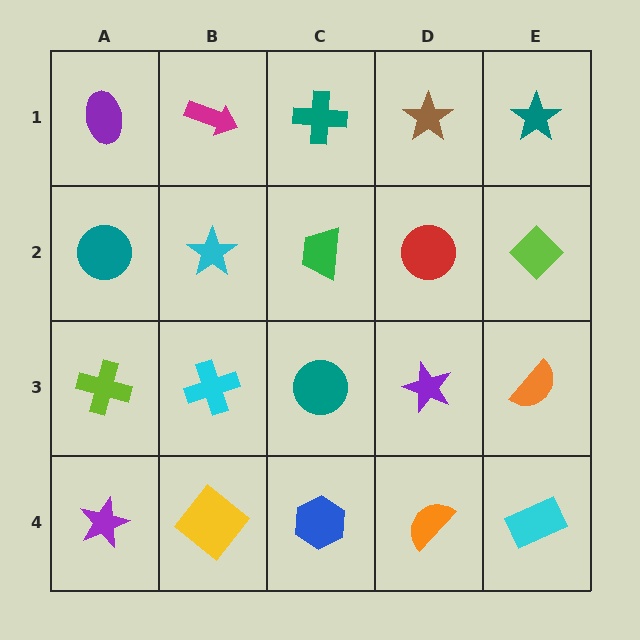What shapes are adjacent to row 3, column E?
A lime diamond (row 2, column E), a cyan rectangle (row 4, column E), a purple star (row 3, column D).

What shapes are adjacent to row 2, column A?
A purple ellipse (row 1, column A), a lime cross (row 3, column A), a cyan star (row 2, column B).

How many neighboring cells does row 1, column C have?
3.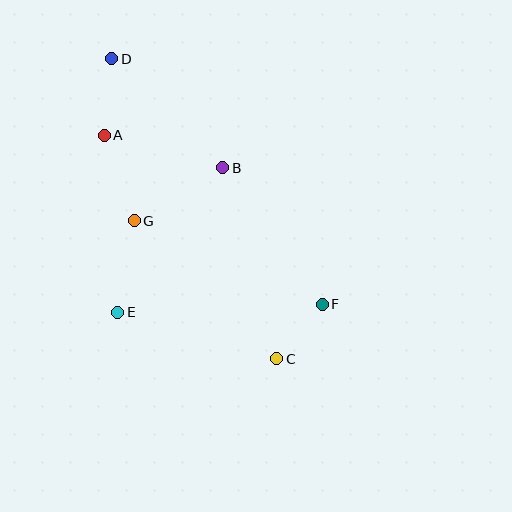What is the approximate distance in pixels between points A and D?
The distance between A and D is approximately 77 pixels.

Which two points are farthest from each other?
Points C and D are farthest from each other.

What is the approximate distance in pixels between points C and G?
The distance between C and G is approximately 198 pixels.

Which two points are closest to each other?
Points C and F are closest to each other.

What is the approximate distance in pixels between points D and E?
The distance between D and E is approximately 254 pixels.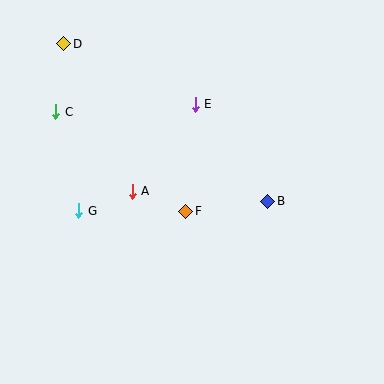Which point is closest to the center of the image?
Point F at (186, 211) is closest to the center.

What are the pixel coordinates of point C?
Point C is at (56, 112).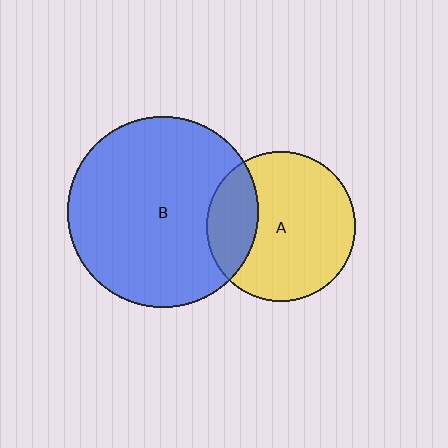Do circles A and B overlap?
Yes.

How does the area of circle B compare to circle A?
Approximately 1.6 times.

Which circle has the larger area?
Circle B (blue).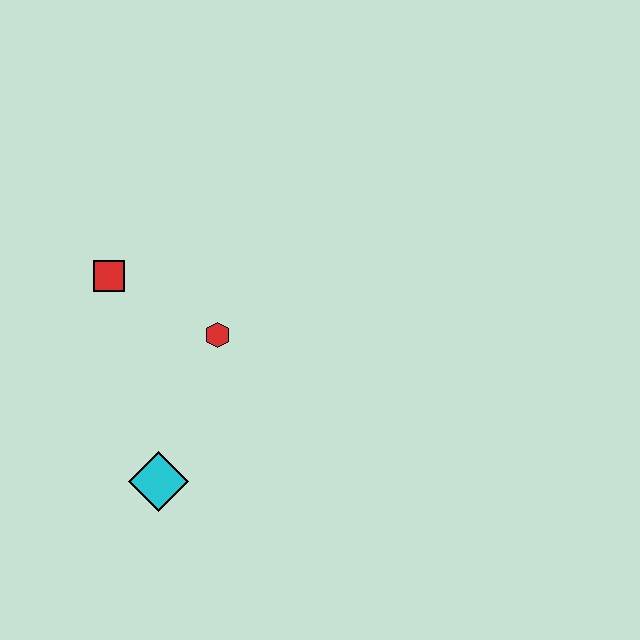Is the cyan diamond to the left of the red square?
No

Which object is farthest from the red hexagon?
The cyan diamond is farthest from the red hexagon.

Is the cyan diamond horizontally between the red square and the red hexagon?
Yes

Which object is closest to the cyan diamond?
The red hexagon is closest to the cyan diamond.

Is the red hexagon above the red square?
No